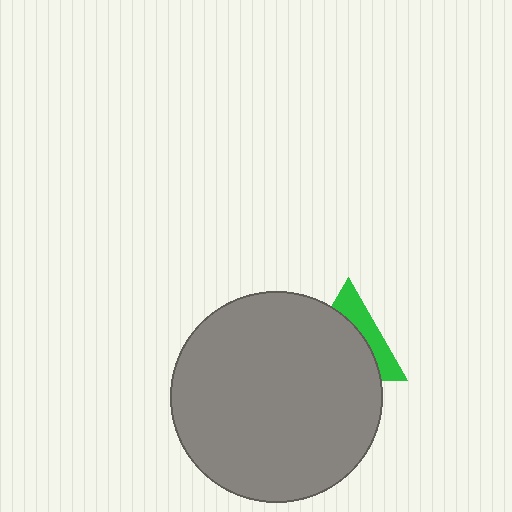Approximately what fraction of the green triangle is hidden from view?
Roughly 66% of the green triangle is hidden behind the gray circle.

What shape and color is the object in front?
The object in front is a gray circle.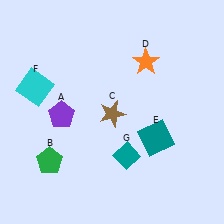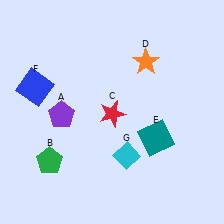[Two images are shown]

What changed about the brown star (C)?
In Image 1, C is brown. In Image 2, it changed to red.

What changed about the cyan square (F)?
In Image 1, F is cyan. In Image 2, it changed to blue.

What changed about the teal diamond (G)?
In Image 1, G is teal. In Image 2, it changed to cyan.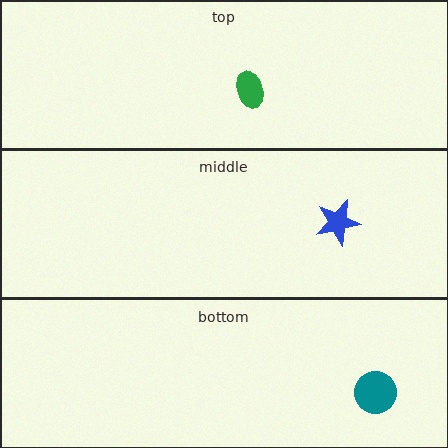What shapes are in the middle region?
The blue star.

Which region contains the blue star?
The middle region.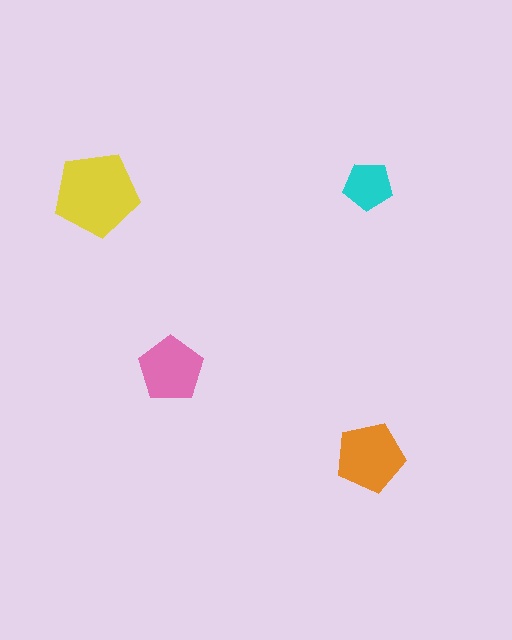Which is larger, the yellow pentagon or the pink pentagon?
The yellow one.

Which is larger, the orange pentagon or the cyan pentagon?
The orange one.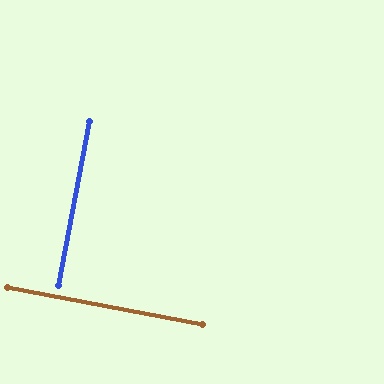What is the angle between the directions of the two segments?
Approximately 90 degrees.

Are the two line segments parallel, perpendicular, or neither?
Perpendicular — they meet at approximately 90°.